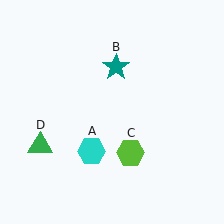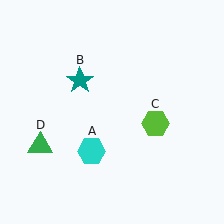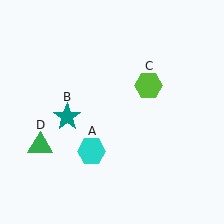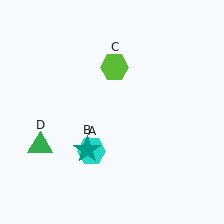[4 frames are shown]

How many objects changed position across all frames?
2 objects changed position: teal star (object B), lime hexagon (object C).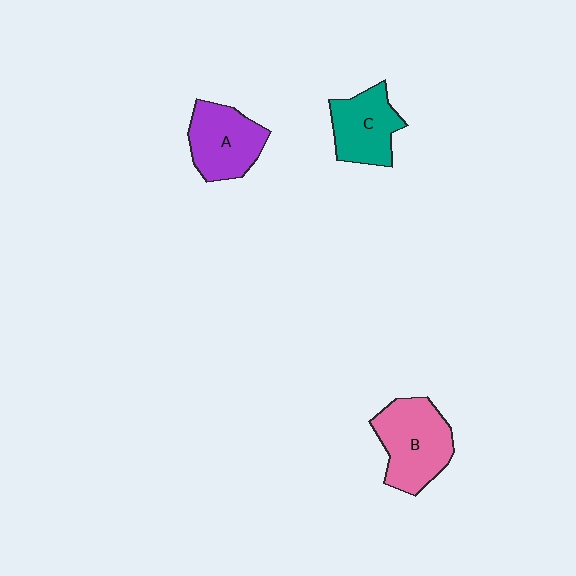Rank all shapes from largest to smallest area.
From largest to smallest: B (pink), A (purple), C (teal).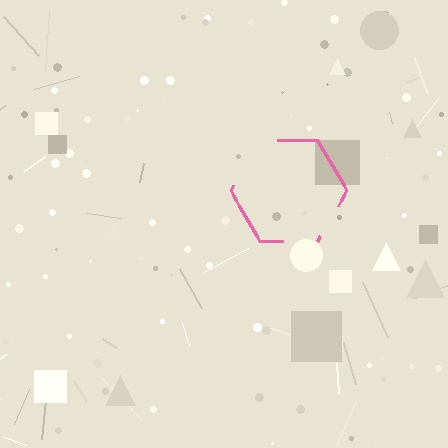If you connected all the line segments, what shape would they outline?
They would outline a hexagon.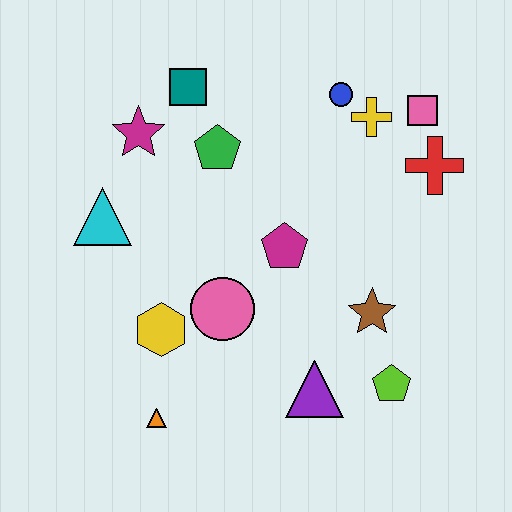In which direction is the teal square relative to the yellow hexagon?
The teal square is above the yellow hexagon.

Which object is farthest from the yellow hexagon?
The pink square is farthest from the yellow hexagon.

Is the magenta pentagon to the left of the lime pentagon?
Yes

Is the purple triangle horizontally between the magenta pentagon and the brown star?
Yes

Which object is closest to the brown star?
The lime pentagon is closest to the brown star.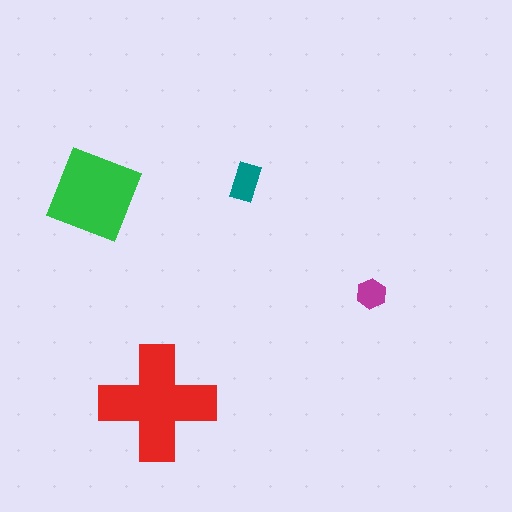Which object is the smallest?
The magenta hexagon.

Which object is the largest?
The red cross.